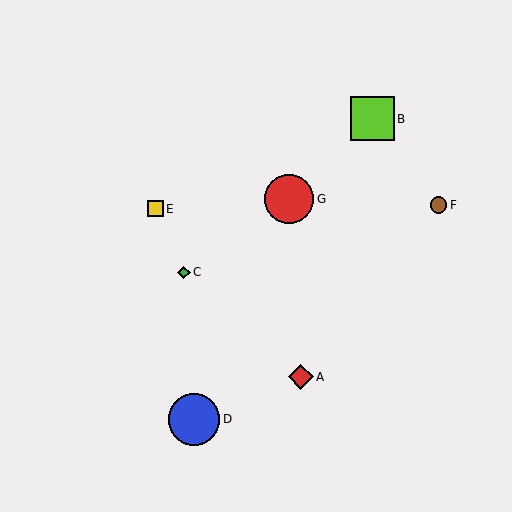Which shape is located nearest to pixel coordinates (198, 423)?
The blue circle (labeled D) at (194, 419) is nearest to that location.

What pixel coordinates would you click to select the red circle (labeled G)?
Click at (289, 199) to select the red circle G.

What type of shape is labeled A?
Shape A is a red diamond.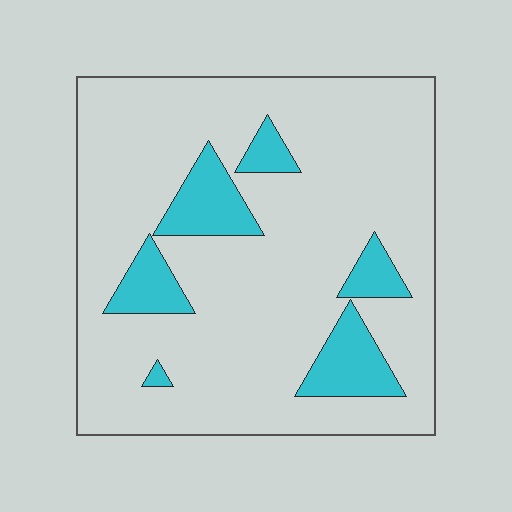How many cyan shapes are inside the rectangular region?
6.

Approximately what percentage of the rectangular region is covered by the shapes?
Approximately 15%.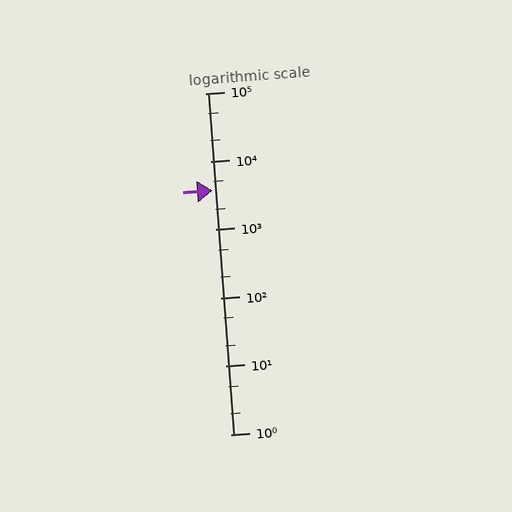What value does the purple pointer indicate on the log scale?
The pointer indicates approximately 3700.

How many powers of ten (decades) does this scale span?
The scale spans 5 decades, from 1 to 100000.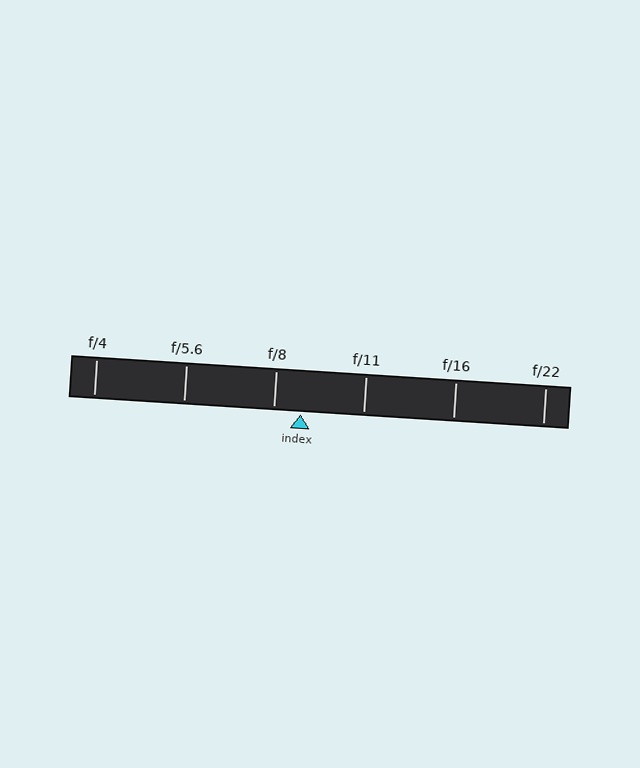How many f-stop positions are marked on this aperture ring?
There are 6 f-stop positions marked.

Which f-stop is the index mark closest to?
The index mark is closest to f/8.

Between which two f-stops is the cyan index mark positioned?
The index mark is between f/8 and f/11.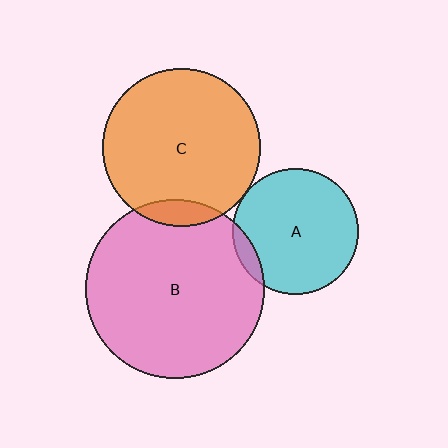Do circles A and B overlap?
Yes.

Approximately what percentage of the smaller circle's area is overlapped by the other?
Approximately 5%.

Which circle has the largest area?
Circle B (pink).